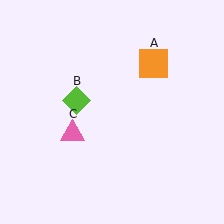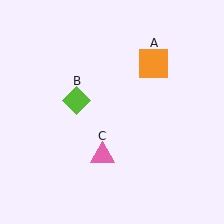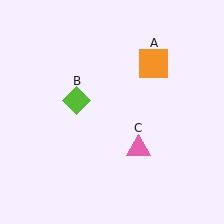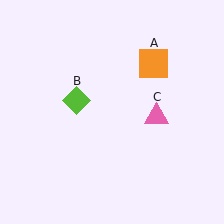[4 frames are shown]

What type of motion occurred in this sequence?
The pink triangle (object C) rotated counterclockwise around the center of the scene.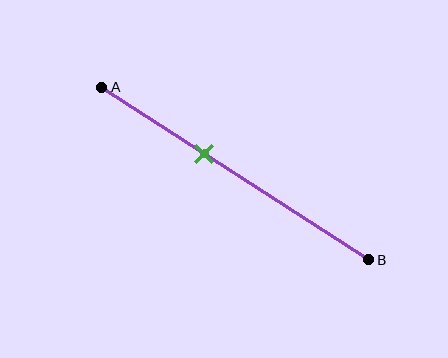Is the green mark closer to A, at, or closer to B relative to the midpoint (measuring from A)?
The green mark is closer to point A than the midpoint of segment AB.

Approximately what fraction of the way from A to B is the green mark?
The green mark is approximately 40% of the way from A to B.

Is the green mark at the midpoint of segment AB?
No, the mark is at about 40% from A, not at the 50% midpoint.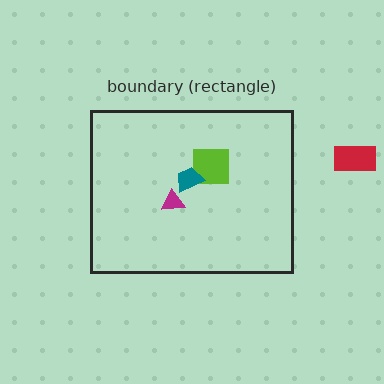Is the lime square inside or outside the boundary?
Inside.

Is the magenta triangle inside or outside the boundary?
Inside.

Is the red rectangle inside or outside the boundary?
Outside.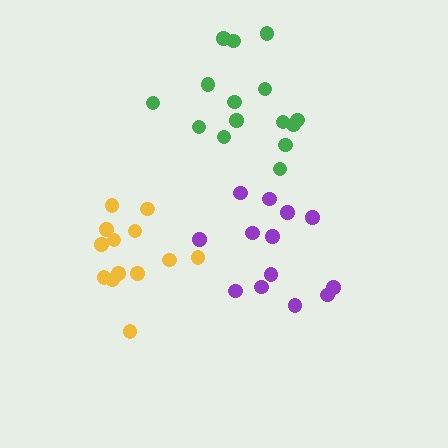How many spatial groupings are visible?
There are 3 spatial groupings.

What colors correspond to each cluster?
The clusters are colored: yellow, purple, green.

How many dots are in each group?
Group 1: 13 dots, Group 2: 13 dots, Group 3: 15 dots (41 total).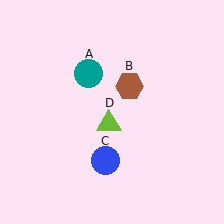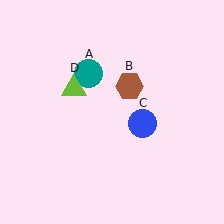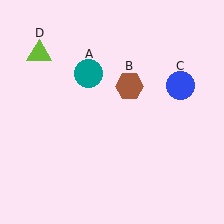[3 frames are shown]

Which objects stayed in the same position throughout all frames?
Teal circle (object A) and brown hexagon (object B) remained stationary.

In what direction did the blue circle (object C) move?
The blue circle (object C) moved up and to the right.